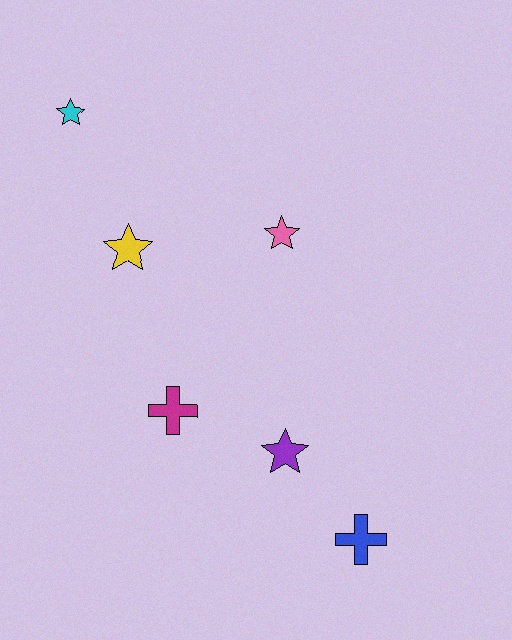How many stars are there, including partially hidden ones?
There are 4 stars.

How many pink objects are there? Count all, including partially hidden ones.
There is 1 pink object.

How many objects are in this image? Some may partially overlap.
There are 6 objects.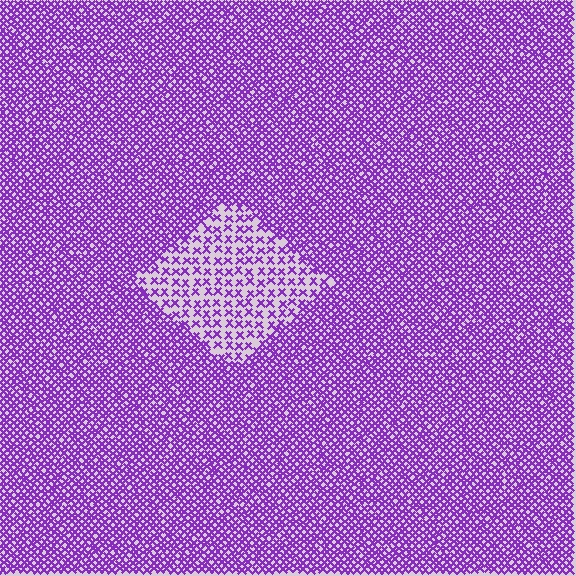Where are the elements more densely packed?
The elements are more densely packed outside the diamond boundary.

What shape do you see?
I see a diamond.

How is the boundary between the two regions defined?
The boundary is defined by a change in element density (approximately 2.4x ratio). All elements are the same color, size, and shape.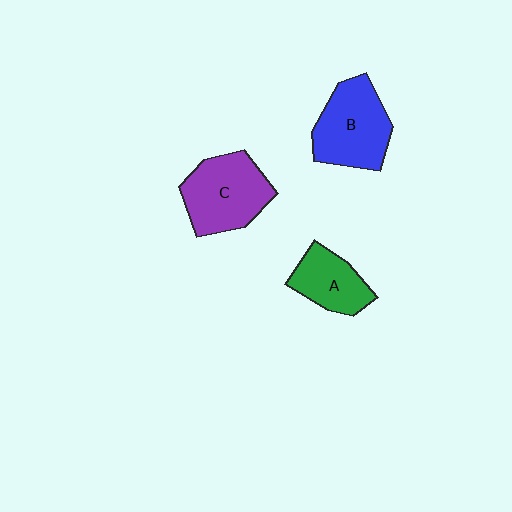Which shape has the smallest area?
Shape A (green).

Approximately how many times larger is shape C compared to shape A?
Approximately 1.5 times.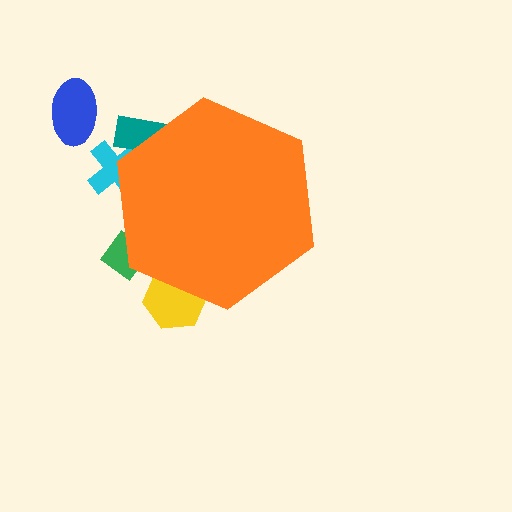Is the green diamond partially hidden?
Yes, the green diamond is partially hidden behind the orange hexagon.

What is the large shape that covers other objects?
An orange hexagon.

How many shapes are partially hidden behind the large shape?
4 shapes are partially hidden.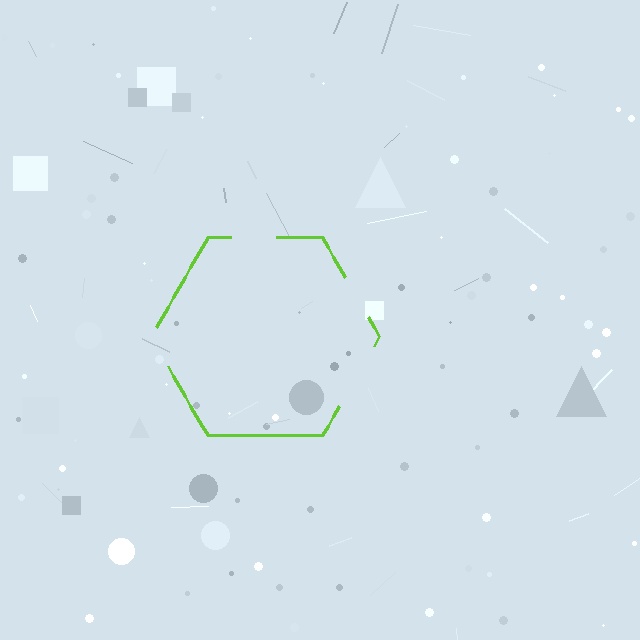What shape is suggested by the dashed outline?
The dashed outline suggests a hexagon.